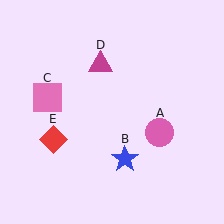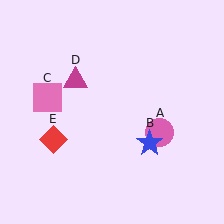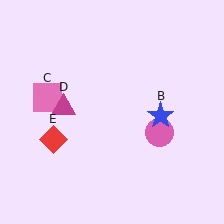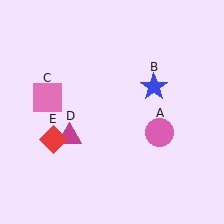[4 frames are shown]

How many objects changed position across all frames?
2 objects changed position: blue star (object B), magenta triangle (object D).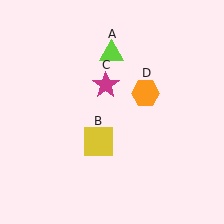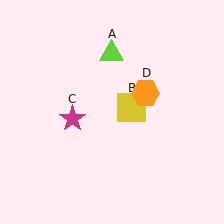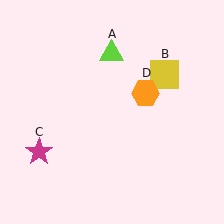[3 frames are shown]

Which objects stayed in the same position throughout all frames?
Lime triangle (object A) and orange hexagon (object D) remained stationary.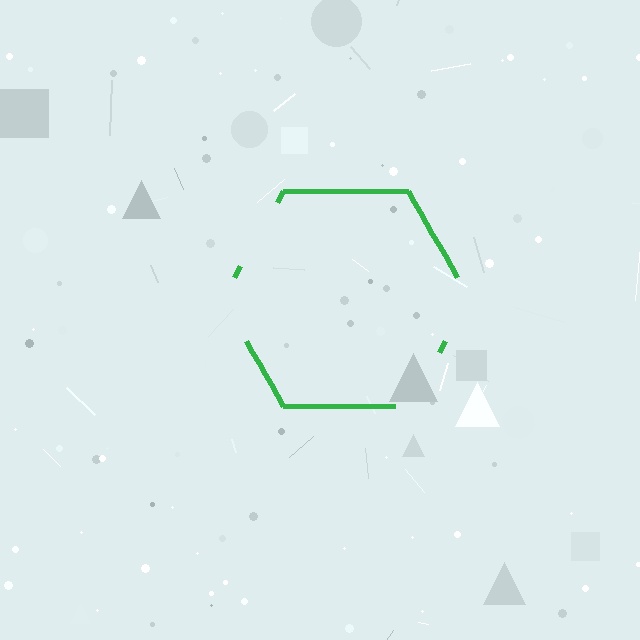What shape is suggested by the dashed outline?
The dashed outline suggests a hexagon.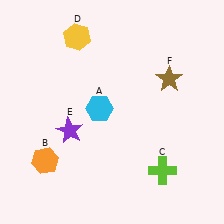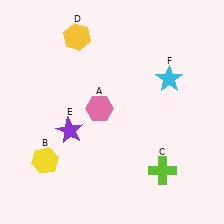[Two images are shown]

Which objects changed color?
A changed from cyan to pink. B changed from orange to yellow. F changed from brown to cyan.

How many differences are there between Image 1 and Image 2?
There are 3 differences between the two images.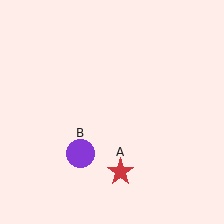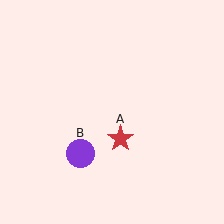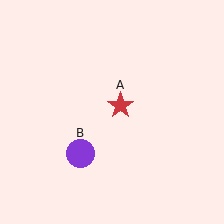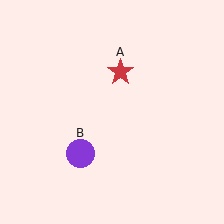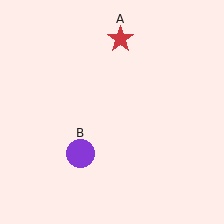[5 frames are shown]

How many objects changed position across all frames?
1 object changed position: red star (object A).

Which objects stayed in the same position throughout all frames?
Purple circle (object B) remained stationary.